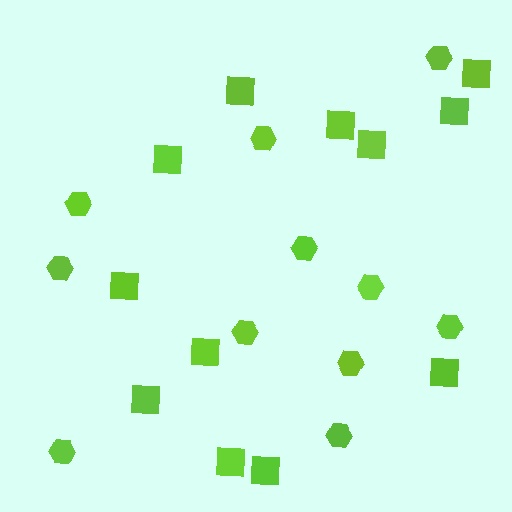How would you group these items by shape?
There are 2 groups: one group of squares (12) and one group of hexagons (11).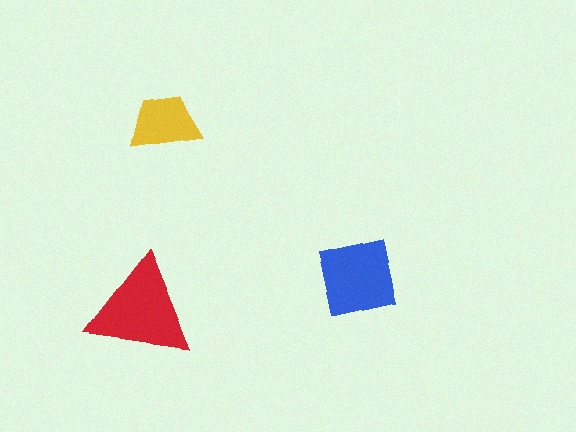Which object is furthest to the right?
The blue square is rightmost.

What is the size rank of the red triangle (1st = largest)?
1st.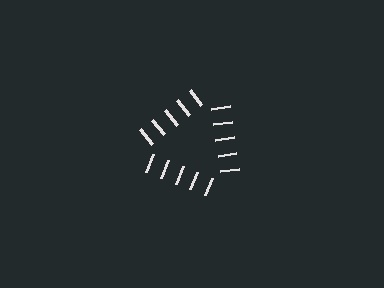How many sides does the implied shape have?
3 sides — the line-ends trace a triangle.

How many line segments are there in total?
15 — 5 along each of the 3 edges.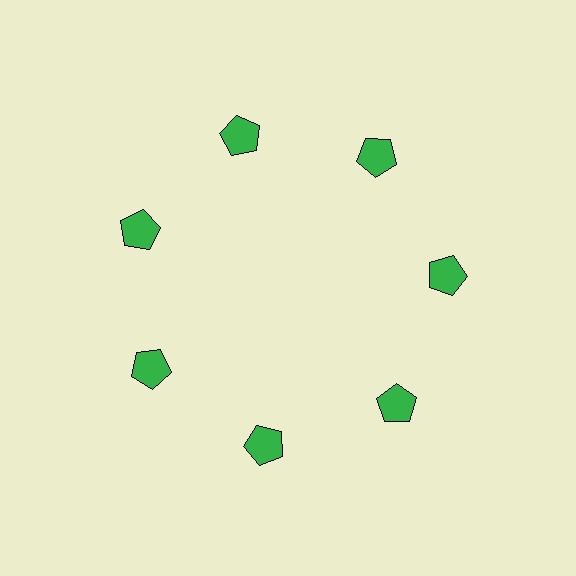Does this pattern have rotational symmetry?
Yes, this pattern has 7-fold rotational symmetry. It looks the same after rotating 51 degrees around the center.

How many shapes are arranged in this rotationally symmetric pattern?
There are 7 shapes, arranged in 7 groups of 1.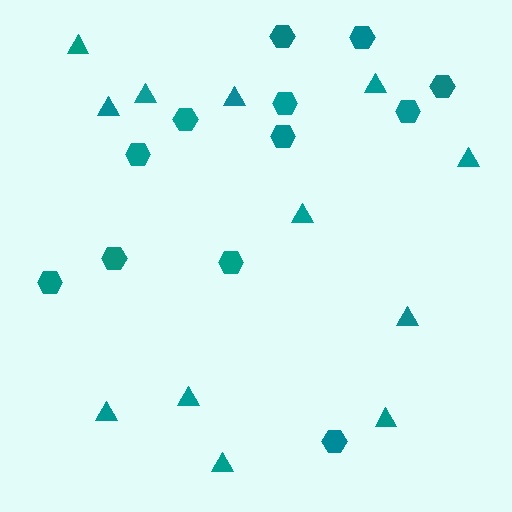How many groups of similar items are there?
There are 2 groups: one group of triangles (12) and one group of hexagons (12).